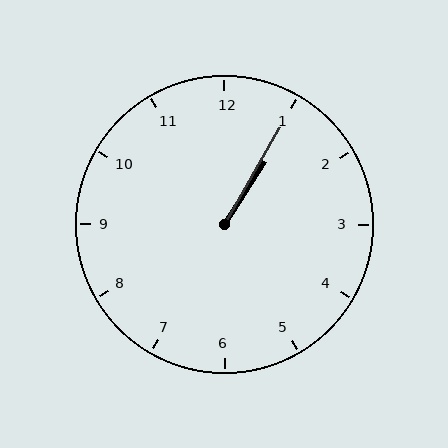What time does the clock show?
1:05.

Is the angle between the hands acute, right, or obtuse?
It is acute.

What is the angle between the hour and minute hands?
Approximately 2 degrees.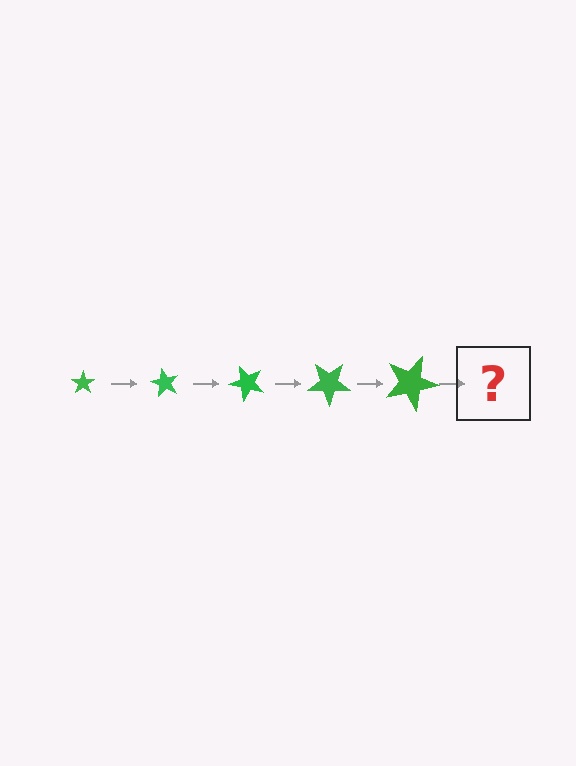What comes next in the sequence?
The next element should be a star, larger than the previous one and rotated 300 degrees from the start.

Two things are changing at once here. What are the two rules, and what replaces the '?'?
The two rules are that the star grows larger each step and it rotates 60 degrees each step. The '?' should be a star, larger than the previous one and rotated 300 degrees from the start.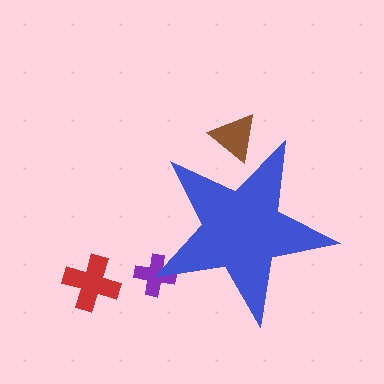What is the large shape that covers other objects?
A blue star.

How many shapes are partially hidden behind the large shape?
2 shapes are partially hidden.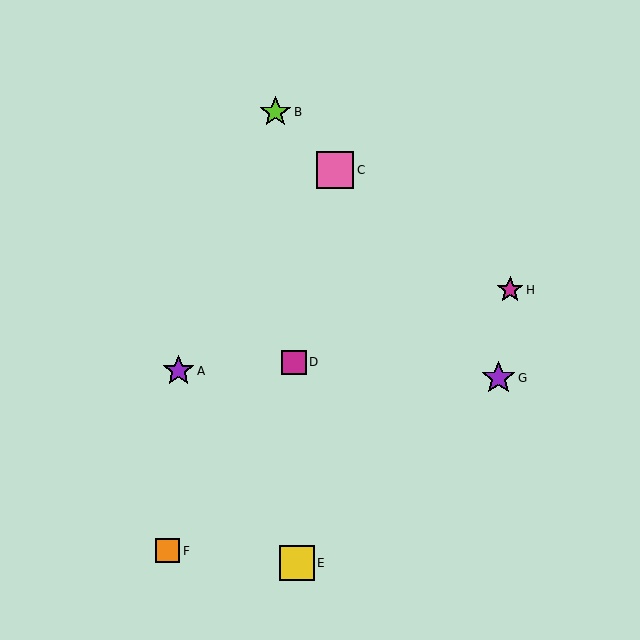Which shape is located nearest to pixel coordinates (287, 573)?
The yellow square (labeled E) at (297, 563) is nearest to that location.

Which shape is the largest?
The pink square (labeled C) is the largest.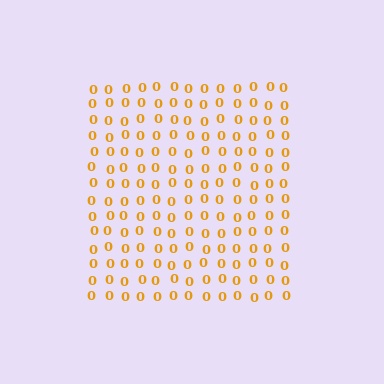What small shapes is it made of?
It is made of small digit 0's.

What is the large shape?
The large shape is a square.